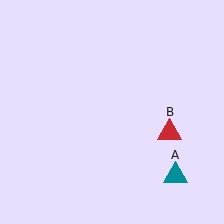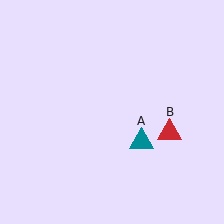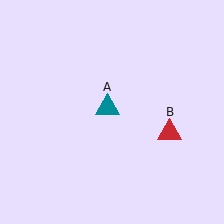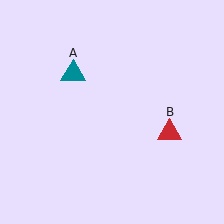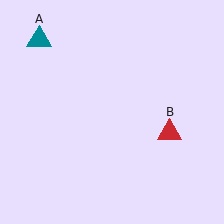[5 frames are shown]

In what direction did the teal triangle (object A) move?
The teal triangle (object A) moved up and to the left.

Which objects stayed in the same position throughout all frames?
Red triangle (object B) remained stationary.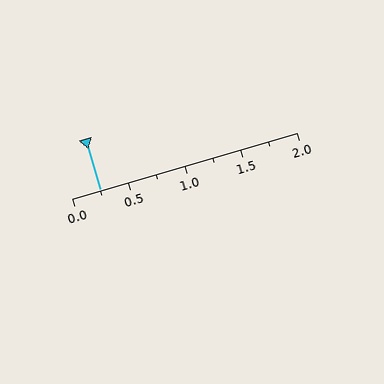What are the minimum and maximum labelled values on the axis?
The axis runs from 0.0 to 2.0.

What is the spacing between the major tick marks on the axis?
The major ticks are spaced 0.5 apart.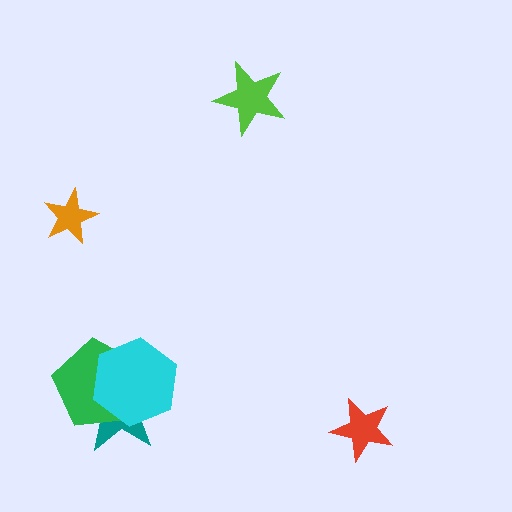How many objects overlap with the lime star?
0 objects overlap with the lime star.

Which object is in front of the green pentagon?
The cyan hexagon is in front of the green pentagon.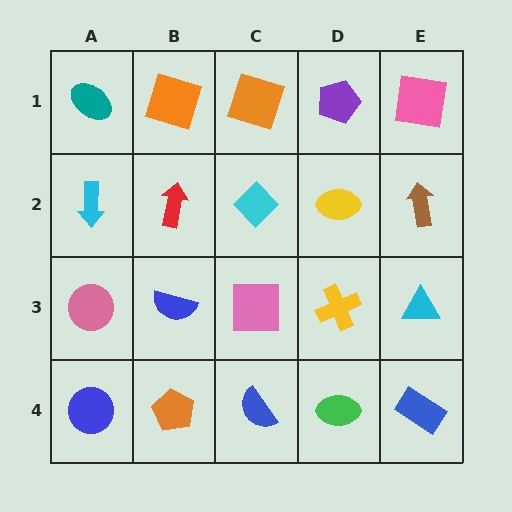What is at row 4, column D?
A green ellipse.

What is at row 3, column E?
A cyan triangle.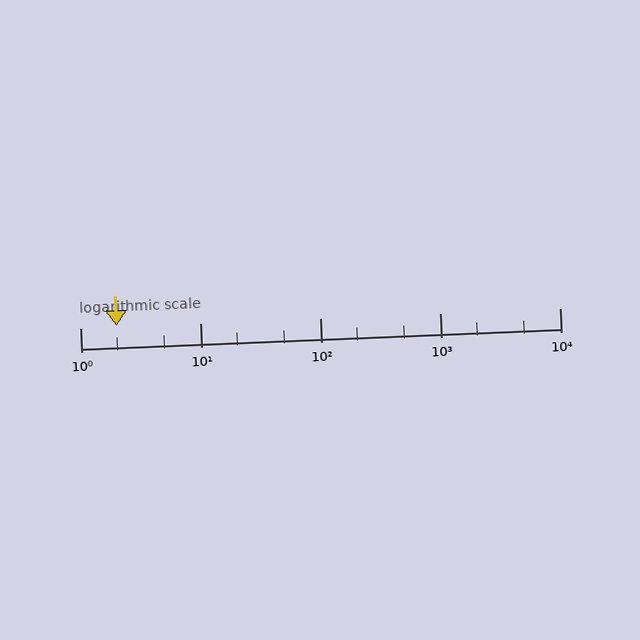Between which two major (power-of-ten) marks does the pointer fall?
The pointer is between 1 and 10.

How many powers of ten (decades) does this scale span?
The scale spans 4 decades, from 1 to 10000.